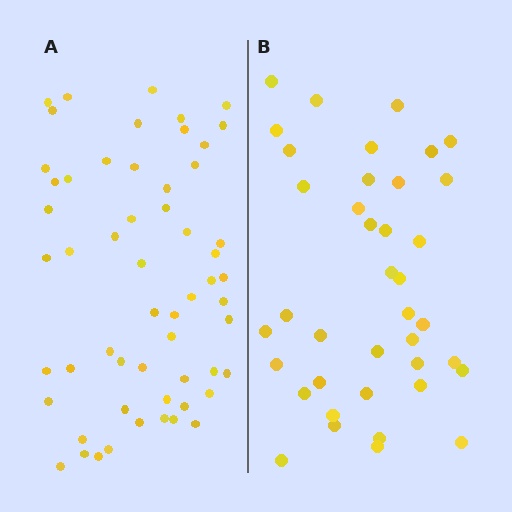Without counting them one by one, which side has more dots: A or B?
Region A (the left region) has more dots.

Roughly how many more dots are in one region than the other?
Region A has approximately 20 more dots than region B.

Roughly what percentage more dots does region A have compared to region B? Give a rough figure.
About 45% more.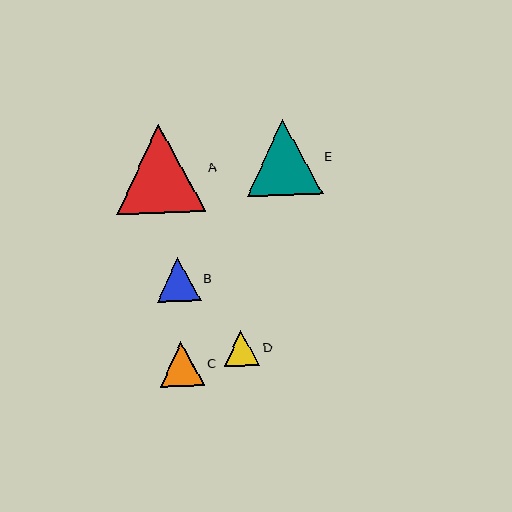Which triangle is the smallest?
Triangle D is the smallest with a size of approximately 36 pixels.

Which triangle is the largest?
Triangle A is the largest with a size of approximately 90 pixels.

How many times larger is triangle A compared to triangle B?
Triangle A is approximately 2.0 times the size of triangle B.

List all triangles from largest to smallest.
From largest to smallest: A, E, C, B, D.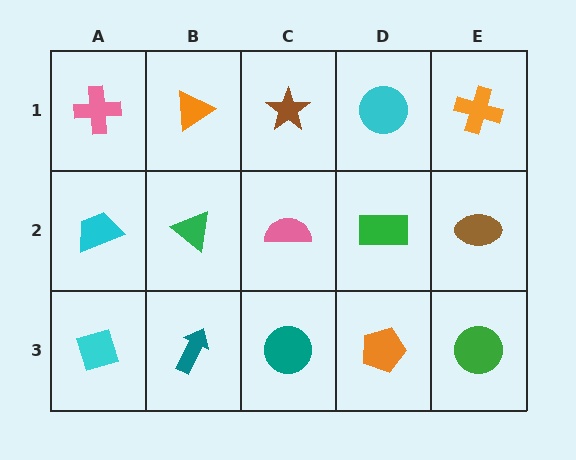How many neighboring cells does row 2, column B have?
4.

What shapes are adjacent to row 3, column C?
A pink semicircle (row 2, column C), a teal arrow (row 3, column B), an orange pentagon (row 3, column D).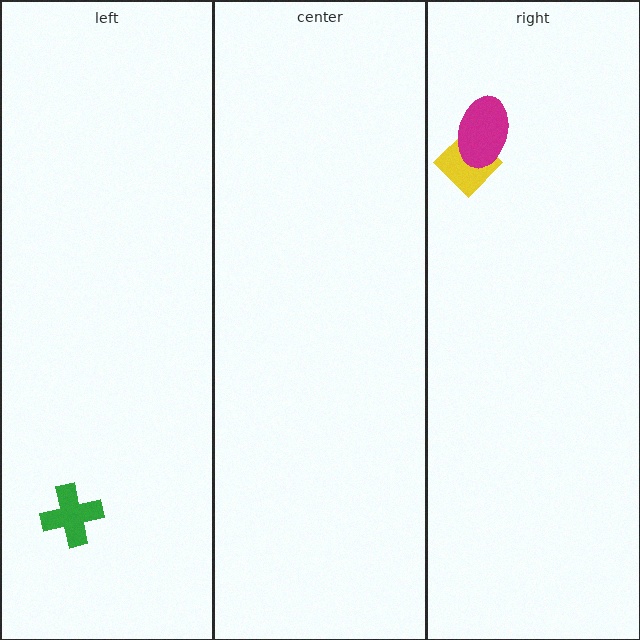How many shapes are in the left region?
1.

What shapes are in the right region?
The yellow diamond, the magenta ellipse.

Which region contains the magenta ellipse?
The right region.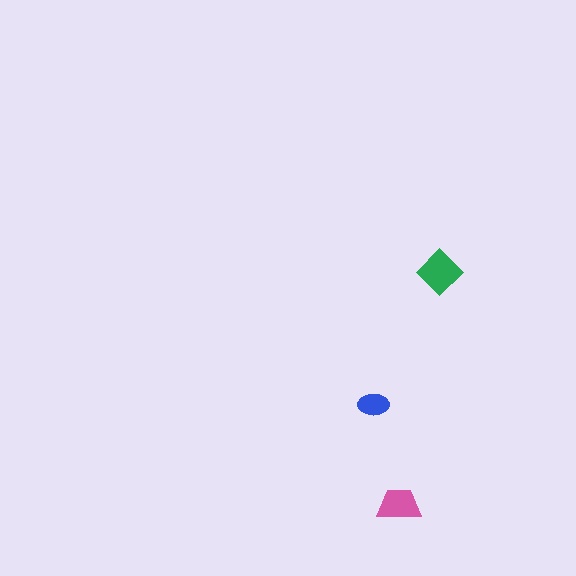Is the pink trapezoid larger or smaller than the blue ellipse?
Larger.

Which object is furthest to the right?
The green diamond is rightmost.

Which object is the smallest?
The blue ellipse.